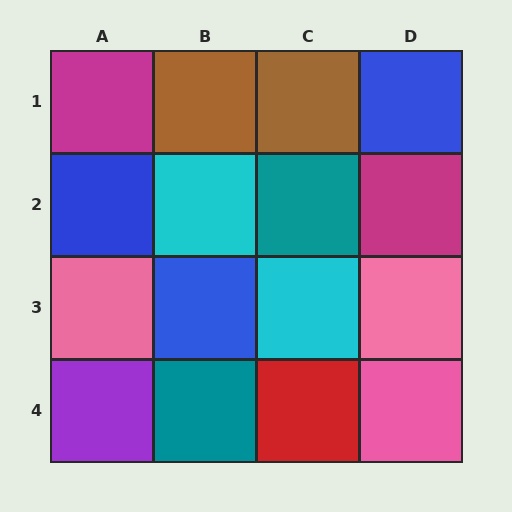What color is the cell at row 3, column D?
Pink.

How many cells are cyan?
2 cells are cyan.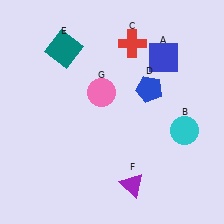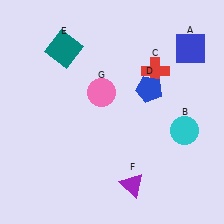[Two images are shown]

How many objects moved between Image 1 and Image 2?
2 objects moved between the two images.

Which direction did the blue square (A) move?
The blue square (A) moved right.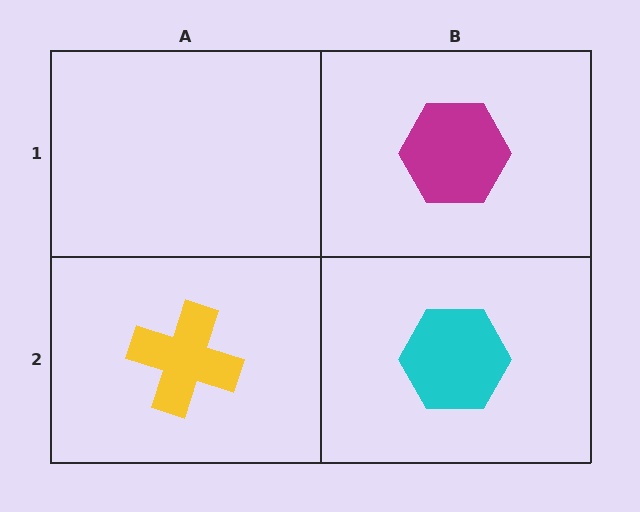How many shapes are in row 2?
2 shapes.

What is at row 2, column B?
A cyan hexagon.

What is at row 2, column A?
A yellow cross.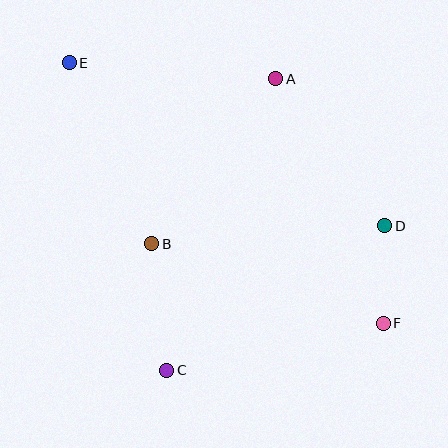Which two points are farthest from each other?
Points E and F are farthest from each other.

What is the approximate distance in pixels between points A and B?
The distance between A and B is approximately 207 pixels.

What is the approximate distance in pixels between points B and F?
The distance between B and F is approximately 245 pixels.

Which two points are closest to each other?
Points D and F are closest to each other.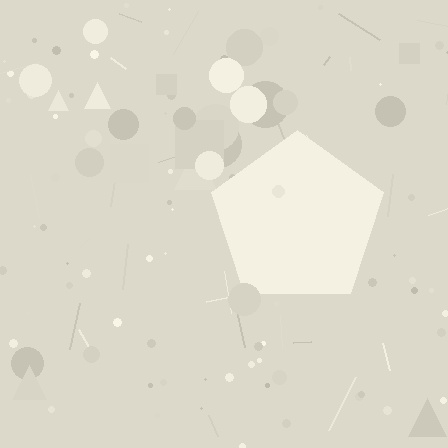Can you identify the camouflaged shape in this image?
The camouflaged shape is a pentagon.